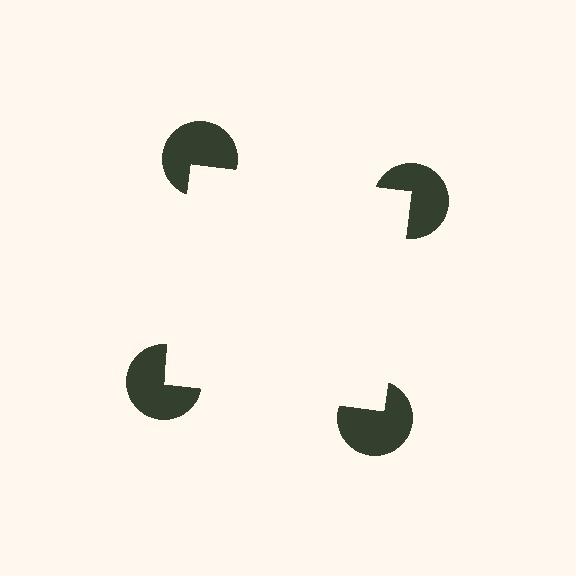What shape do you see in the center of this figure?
An illusory square — its edges are inferred from the aligned wedge cuts in the pac-man discs, not physically drawn.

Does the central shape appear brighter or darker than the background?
It typically appears slightly brighter than the background, even though no actual brightness change is drawn.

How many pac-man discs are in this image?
There are 4 — one at each vertex of the illusory square.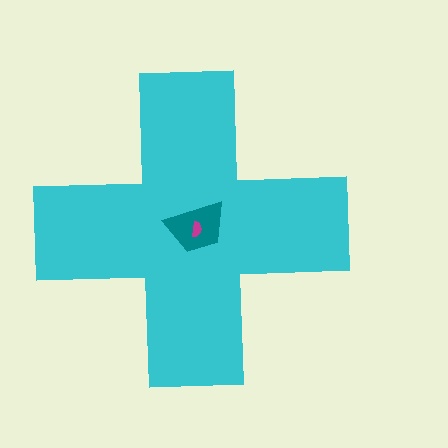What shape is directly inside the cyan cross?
The teal trapezoid.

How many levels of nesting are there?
3.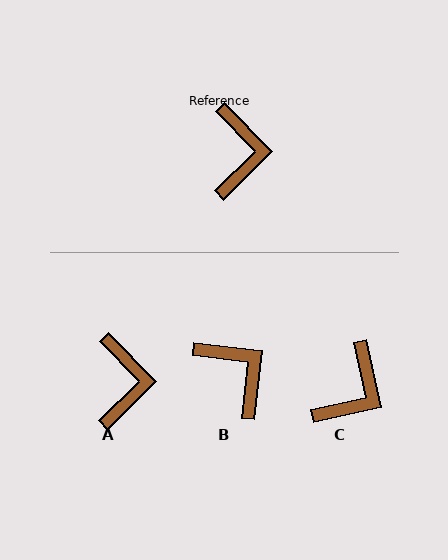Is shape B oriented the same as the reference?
No, it is off by about 39 degrees.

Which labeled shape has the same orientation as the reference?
A.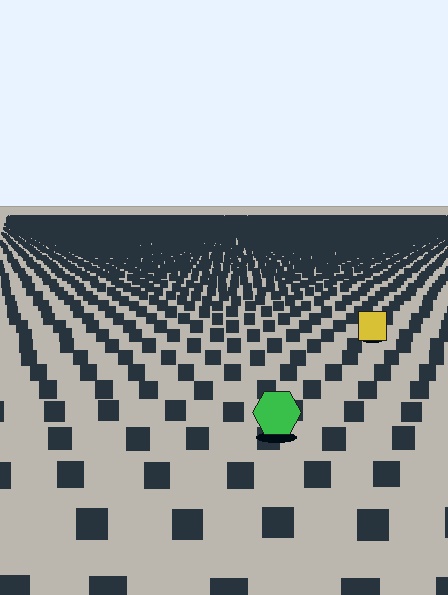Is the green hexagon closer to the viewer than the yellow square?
Yes. The green hexagon is closer — you can tell from the texture gradient: the ground texture is coarser near it.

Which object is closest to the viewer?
The green hexagon is closest. The texture marks near it are larger and more spread out.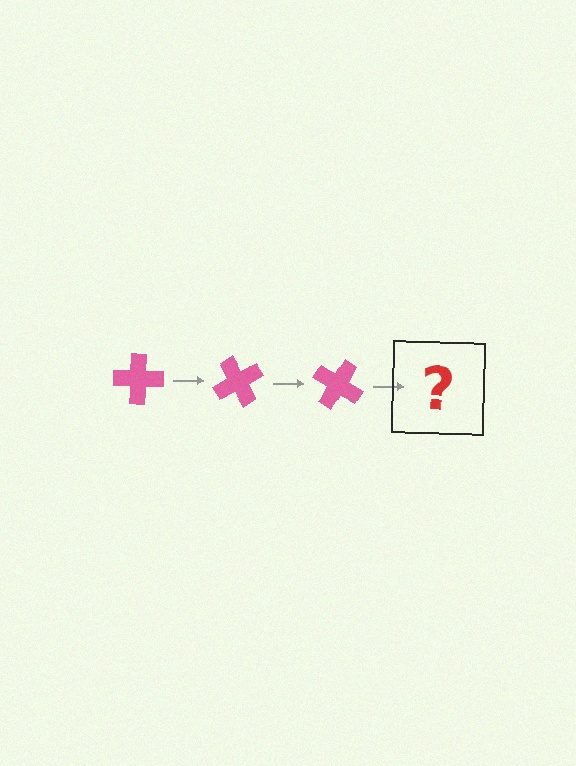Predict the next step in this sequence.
The next step is a pink cross rotated 180 degrees.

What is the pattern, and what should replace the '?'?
The pattern is that the cross rotates 60 degrees each step. The '?' should be a pink cross rotated 180 degrees.